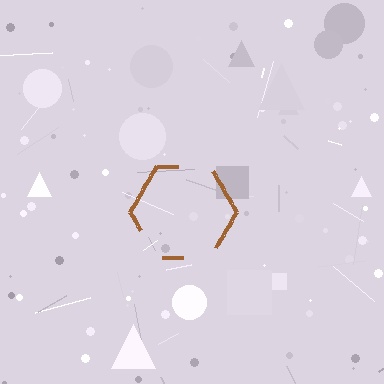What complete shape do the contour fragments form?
The contour fragments form a hexagon.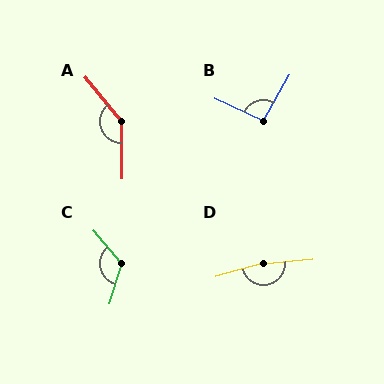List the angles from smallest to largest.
B (95°), C (122°), A (141°), D (170°).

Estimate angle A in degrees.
Approximately 141 degrees.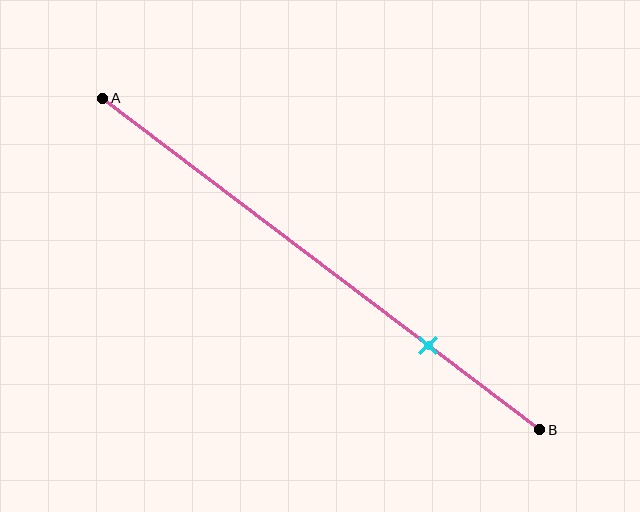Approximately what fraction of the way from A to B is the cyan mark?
The cyan mark is approximately 75% of the way from A to B.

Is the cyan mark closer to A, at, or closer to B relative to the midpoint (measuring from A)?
The cyan mark is closer to point B than the midpoint of segment AB.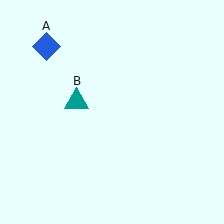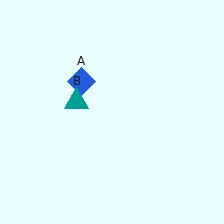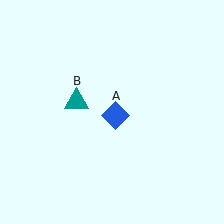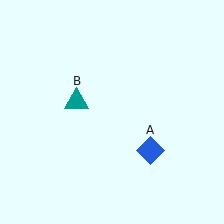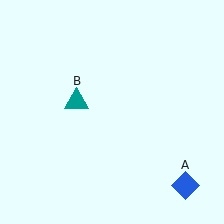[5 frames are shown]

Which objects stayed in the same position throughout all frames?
Teal triangle (object B) remained stationary.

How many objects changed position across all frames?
1 object changed position: blue diamond (object A).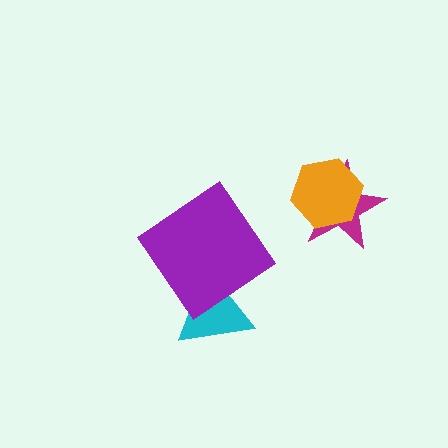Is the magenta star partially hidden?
Yes, it is partially covered by another shape.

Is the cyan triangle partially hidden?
Yes, it is partially covered by another shape.